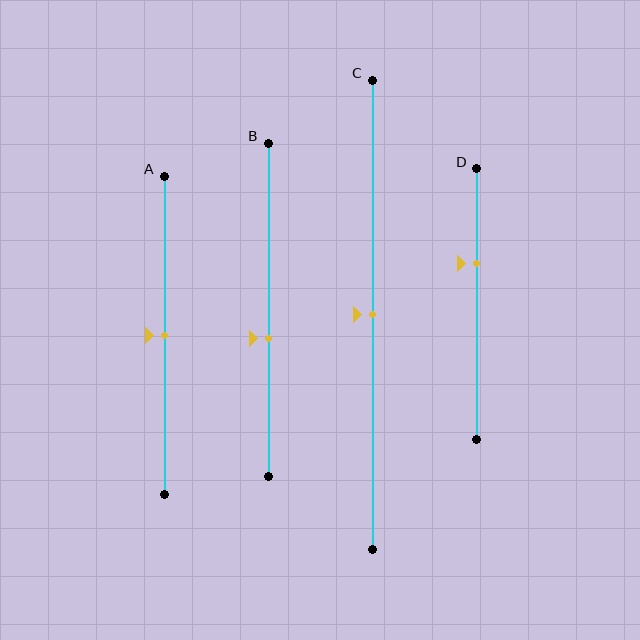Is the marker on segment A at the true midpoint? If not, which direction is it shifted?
Yes, the marker on segment A is at the true midpoint.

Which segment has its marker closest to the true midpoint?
Segment A has its marker closest to the true midpoint.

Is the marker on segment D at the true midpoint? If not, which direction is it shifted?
No, the marker on segment D is shifted upward by about 15% of the segment length.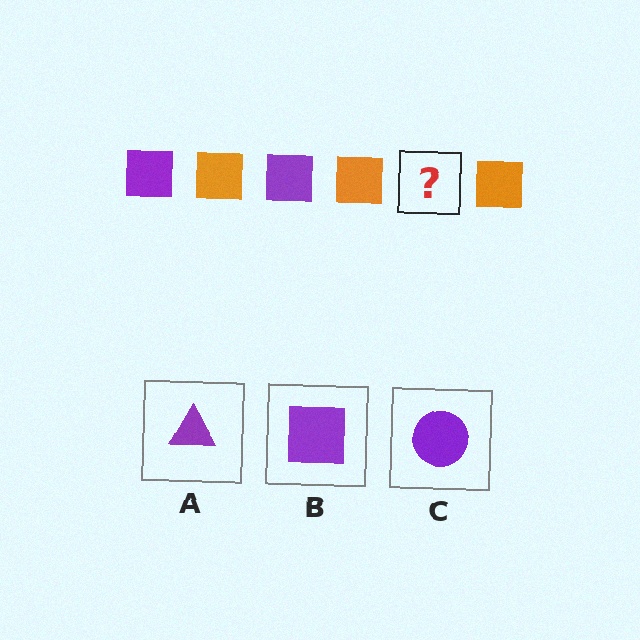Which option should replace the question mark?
Option B.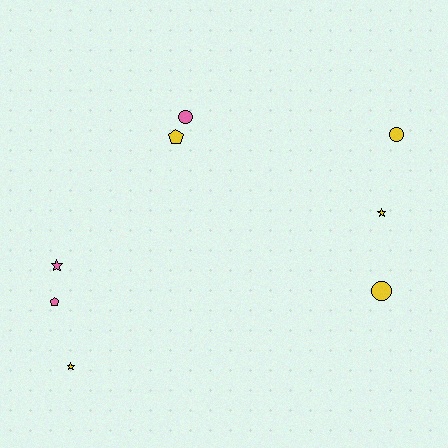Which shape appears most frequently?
Star, with 3 objects.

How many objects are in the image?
There are 8 objects.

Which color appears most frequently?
Yellow, with 5 objects.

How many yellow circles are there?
There are 2 yellow circles.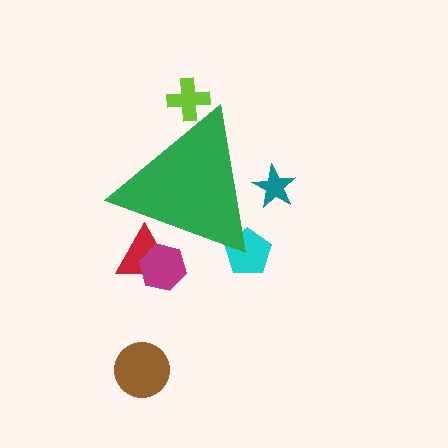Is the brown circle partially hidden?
No, the brown circle is fully visible.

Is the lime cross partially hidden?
Yes, the lime cross is partially hidden behind the green triangle.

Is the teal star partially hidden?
Yes, the teal star is partially hidden behind the green triangle.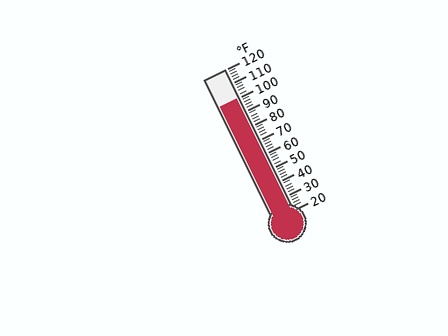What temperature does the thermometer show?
The thermometer shows approximately 100°F.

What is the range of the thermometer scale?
The thermometer scale ranges from 20°F to 120°F.